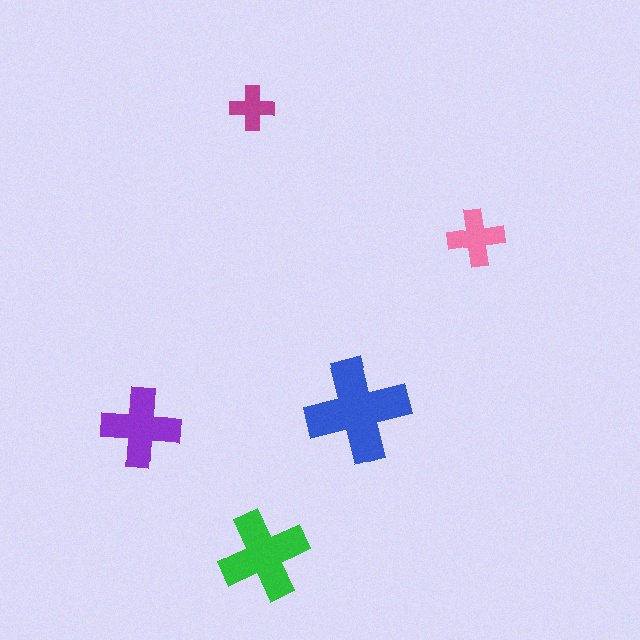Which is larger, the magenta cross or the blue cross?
The blue one.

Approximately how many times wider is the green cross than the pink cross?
About 1.5 times wider.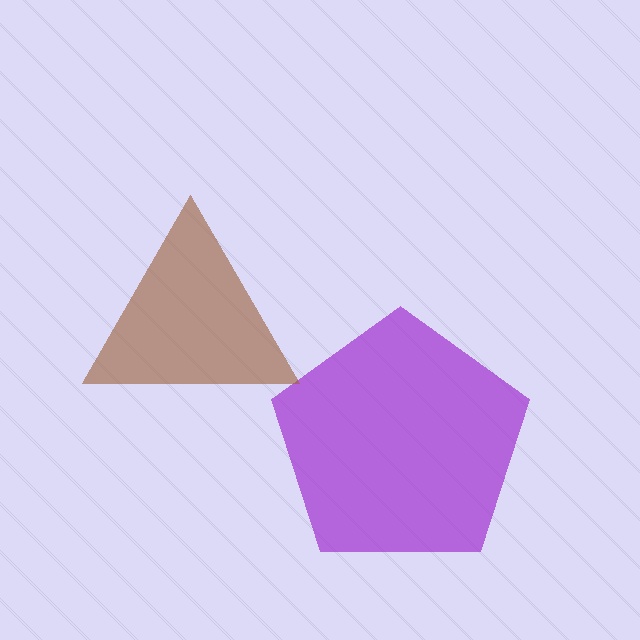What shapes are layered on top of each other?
The layered shapes are: a purple pentagon, a brown triangle.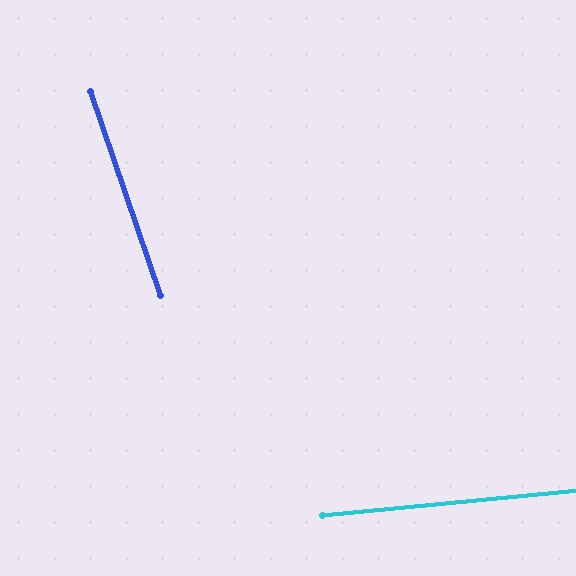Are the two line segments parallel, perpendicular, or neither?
Neither parallel nor perpendicular — they differ by about 77°.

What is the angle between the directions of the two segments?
Approximately 77 degrees.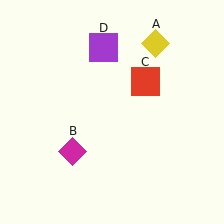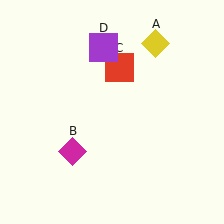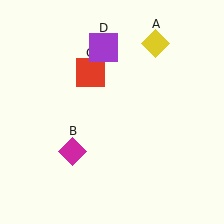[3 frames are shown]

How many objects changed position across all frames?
1 object changed position: red square (object C).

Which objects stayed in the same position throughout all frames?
Yellow diamond (object A) and magenta diamond (object B) and purple square (object D) remained stationary.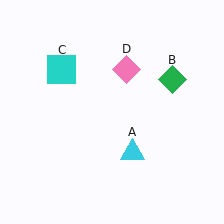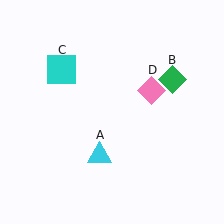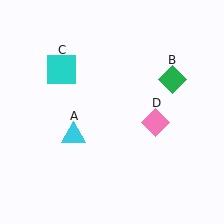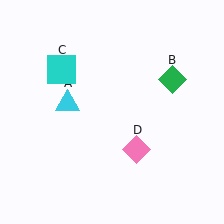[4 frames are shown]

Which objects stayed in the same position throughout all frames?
Green diamond (object B) and cyan square (object C) remained stationary.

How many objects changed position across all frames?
2 objects changed position: cyan triangle (object A), pink diamond (object D).